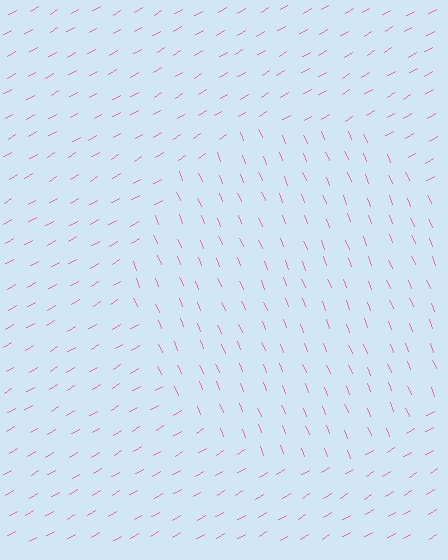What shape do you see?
I see a circle.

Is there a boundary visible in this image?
Yes, there is a texture boundary formed by a change in line orientation.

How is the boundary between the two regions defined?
The boundary is defined purely by a change in line orientation (approximately 82 degrees difference). All lines are the same color and thickness.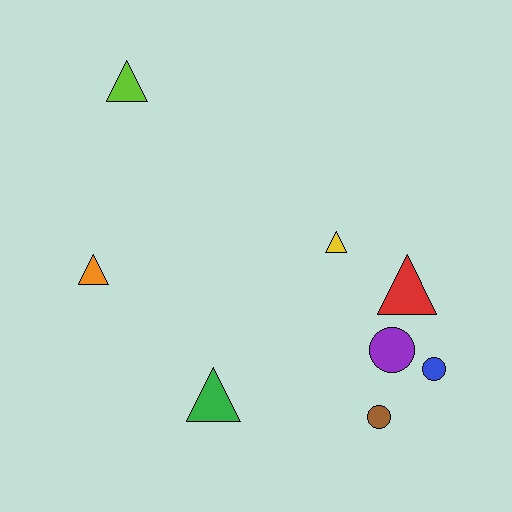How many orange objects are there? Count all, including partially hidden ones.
There is 1 orange object.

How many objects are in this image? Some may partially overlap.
There are 8 objects.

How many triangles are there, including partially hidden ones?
There are 5 triangles.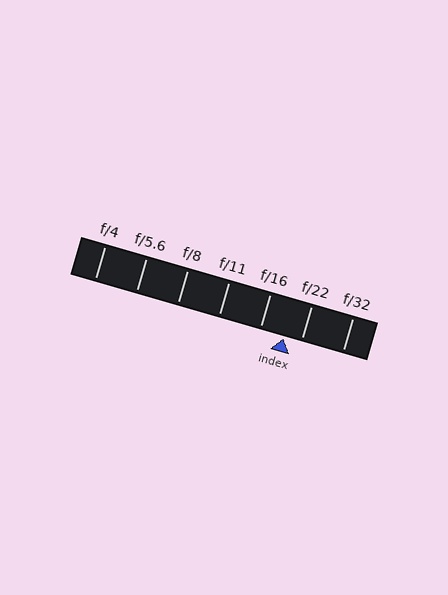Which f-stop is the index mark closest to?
The index mark is closest to f/22.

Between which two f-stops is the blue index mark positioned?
The index mark is between f/16 and f/22.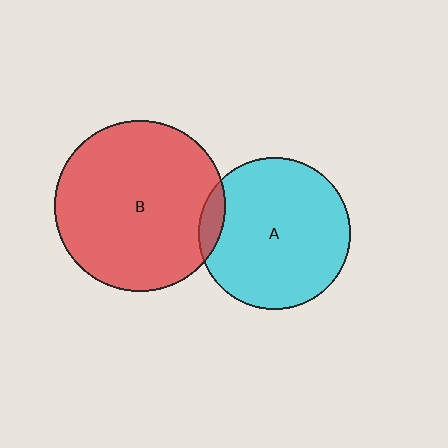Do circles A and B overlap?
Yes.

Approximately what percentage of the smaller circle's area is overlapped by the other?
Approximately 10%.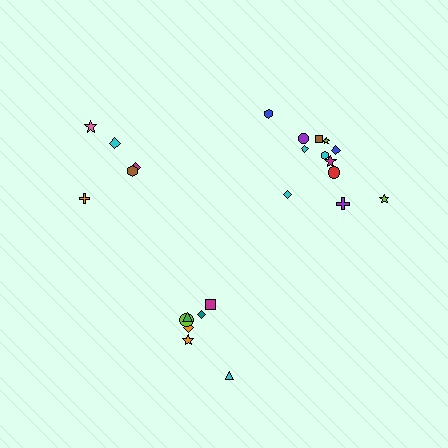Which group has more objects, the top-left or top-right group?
The top-right group.